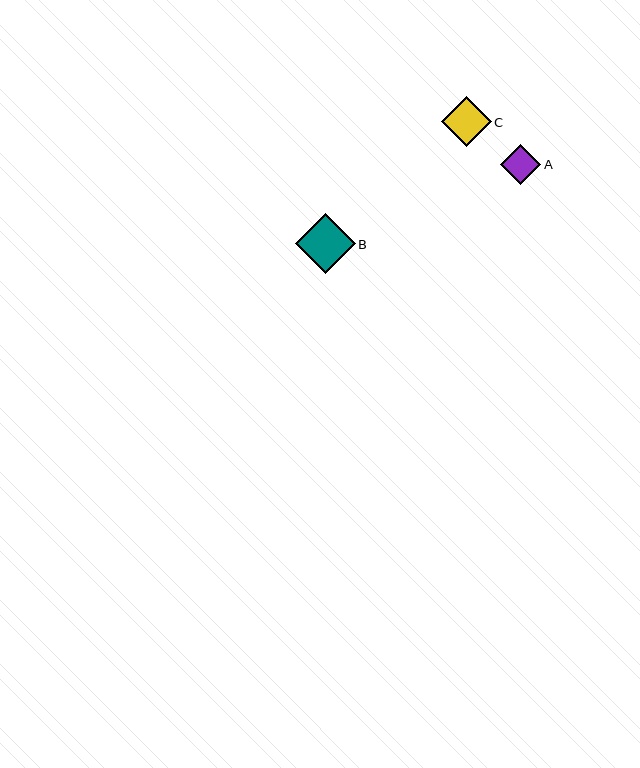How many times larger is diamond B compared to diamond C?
Diamond B is approximately 1.2 times the size of diamond C.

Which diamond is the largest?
Diamond B is the largest with a size of approximately 59 pixels.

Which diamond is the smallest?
Diamond A is the smallest with a size of approximately 40 pixels.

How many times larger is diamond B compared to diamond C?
Diamond B is approximately 1.2 times the size of diamond C.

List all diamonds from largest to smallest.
From largest to smallest: B, C, A.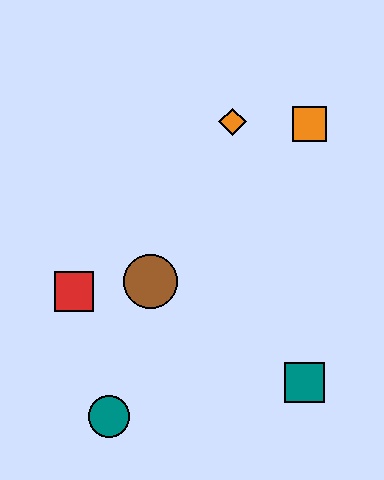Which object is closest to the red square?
The brown circle is closest to the red square.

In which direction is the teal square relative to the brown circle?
The teal square is to the right of the brown circle.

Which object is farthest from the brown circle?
The orange square is farthest from the brown circle.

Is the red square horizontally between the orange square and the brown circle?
No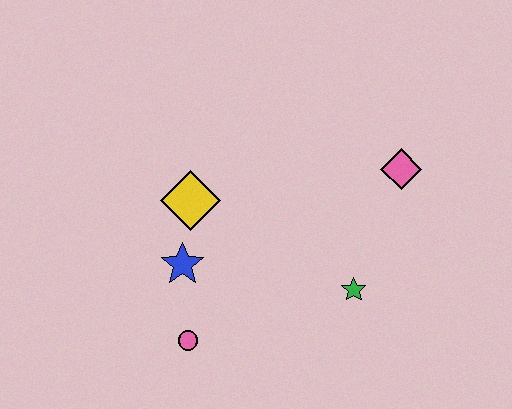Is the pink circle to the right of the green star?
No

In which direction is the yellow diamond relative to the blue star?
The yellow diamond is above the blue star.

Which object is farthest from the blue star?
The pink diamond is farthest from the blue star.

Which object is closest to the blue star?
The yellow diamond is closest to the blue star.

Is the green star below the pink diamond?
Yes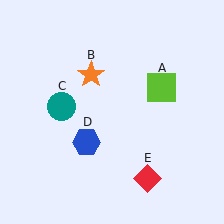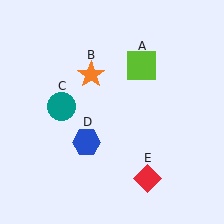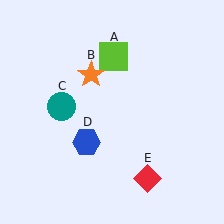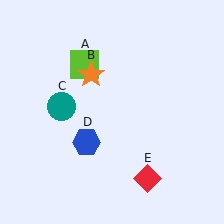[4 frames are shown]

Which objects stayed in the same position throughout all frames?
Orange star (object B) and teal circle (object C) and blue hexagon (object D) and red diamond (object E) remained stationary.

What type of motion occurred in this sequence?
The lime square (object A) rotated counterclockwise around the center of the scene.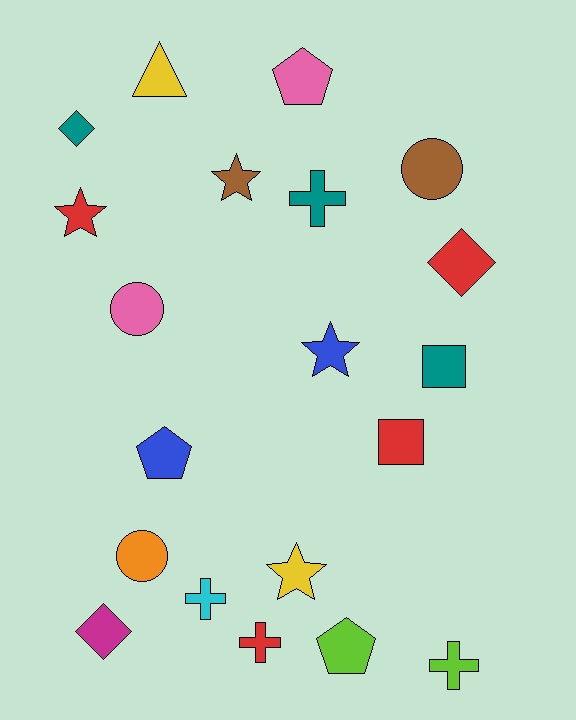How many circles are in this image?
There are 3 circles.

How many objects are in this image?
There are 20 objects.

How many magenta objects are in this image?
There is 1 magenta object.